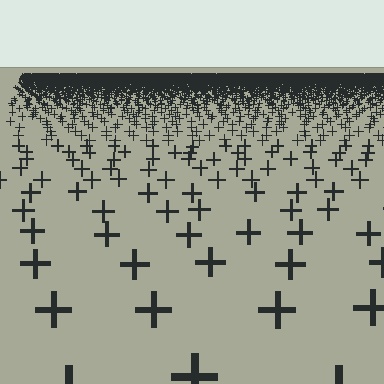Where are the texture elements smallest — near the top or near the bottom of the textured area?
Near the top.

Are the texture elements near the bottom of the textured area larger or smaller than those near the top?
Larger. Near the bottom, elements are closer to the viewer and appear at a bigger on-screen size.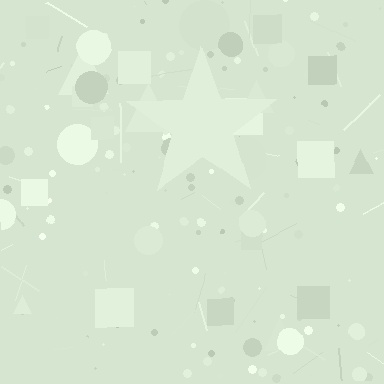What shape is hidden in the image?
A star is hidden in the image.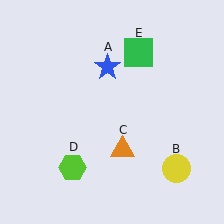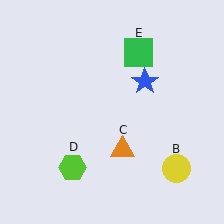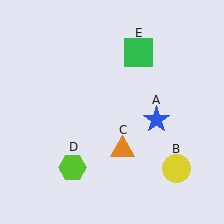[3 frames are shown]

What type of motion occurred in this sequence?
The blue star (object A) rotated clockwise around the center of the scene.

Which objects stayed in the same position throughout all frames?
Yellow circle (object B) and orange triangle (object C) and lime hexagon (object D) and green square (object E) remained stationary.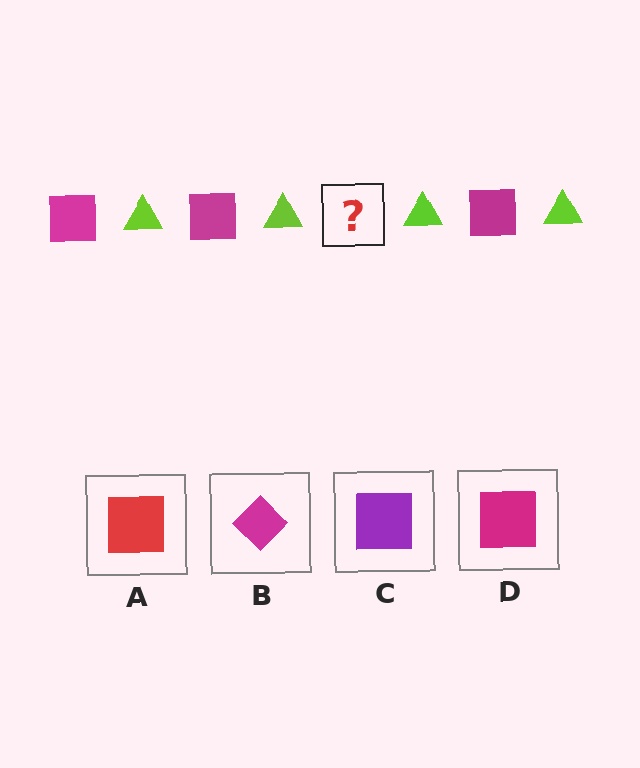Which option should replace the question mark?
Option D.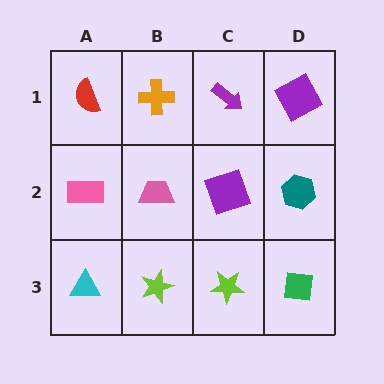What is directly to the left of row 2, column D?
A purple square.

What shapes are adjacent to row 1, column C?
A purple square (row 2, column C), an orange cross (row 1, column B), a purple square (row 1, column D).